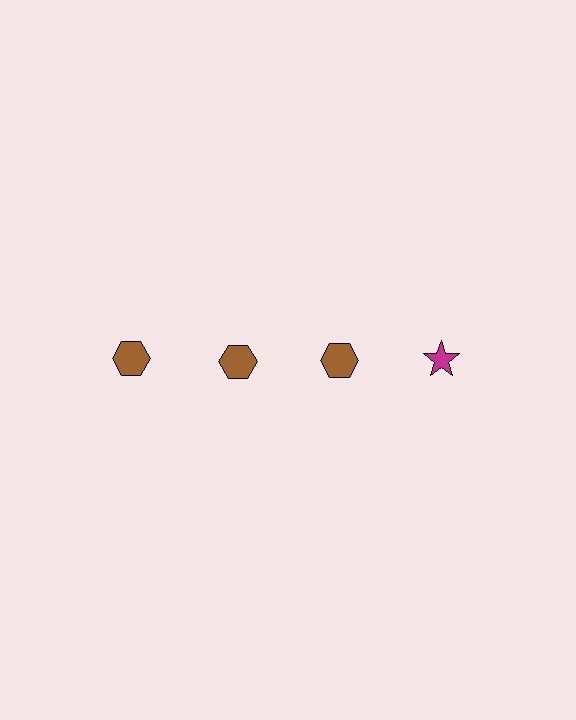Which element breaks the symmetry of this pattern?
The magenta star in the top row, second from right column breaks the symmetry. All other shapes are brown hexagons.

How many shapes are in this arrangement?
There are 4 shapes arranged in a grid pattern.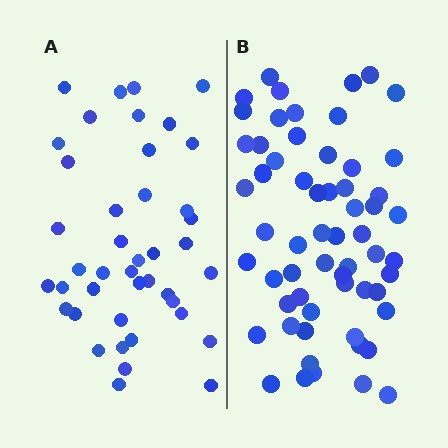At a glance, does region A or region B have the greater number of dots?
Region B (the right region) has more dots.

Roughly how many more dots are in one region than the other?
Region B has approximately 20 more dots than region A.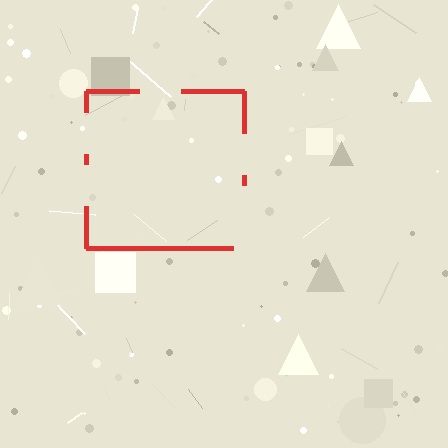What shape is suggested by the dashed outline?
The dashed outline suggests a square.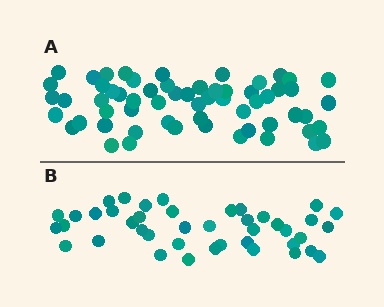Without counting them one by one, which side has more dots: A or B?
Region A (the top region) has more dots.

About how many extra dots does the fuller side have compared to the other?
Region A has approximately 20 more dots than region B.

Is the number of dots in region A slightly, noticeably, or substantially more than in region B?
Region A has noticeably more, but not dramatically so. The ratio is roughly 1.4 to 1.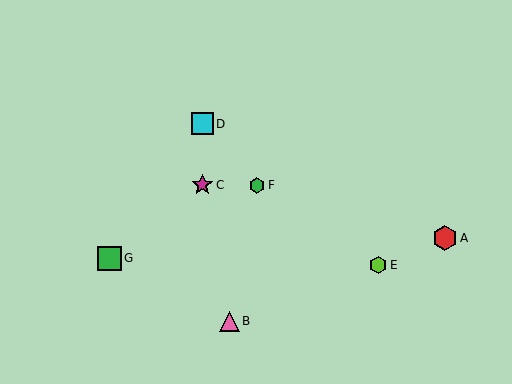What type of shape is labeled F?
Shape F is a green hexagon.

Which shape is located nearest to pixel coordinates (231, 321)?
The pink triangle (labeled B) at (229, 321) is nearest to that location.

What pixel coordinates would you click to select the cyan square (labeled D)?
Click at (202, 124) to select the cyan square D.